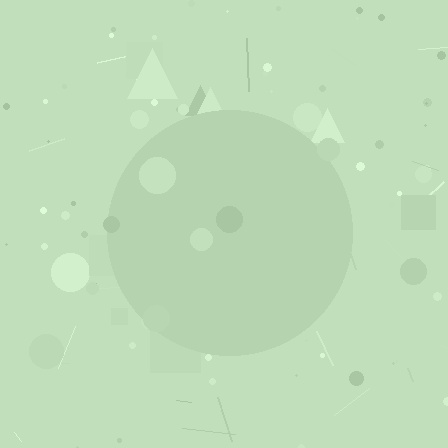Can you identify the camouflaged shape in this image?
The camouflaged shape is a circle.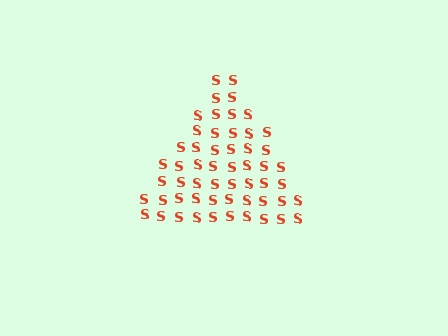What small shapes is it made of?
It is made of small letter S's.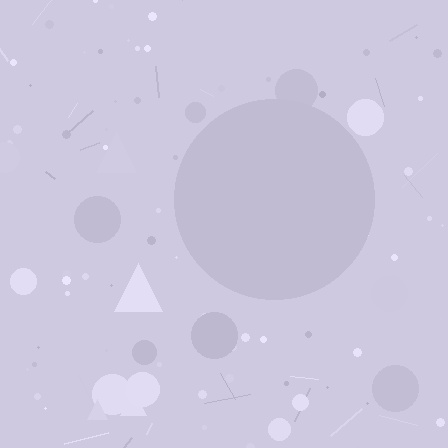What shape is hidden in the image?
A circle is hidden in the image.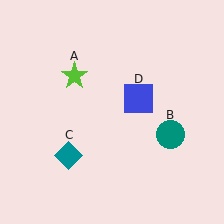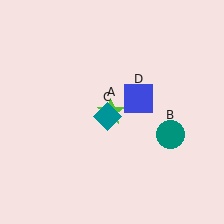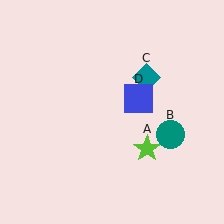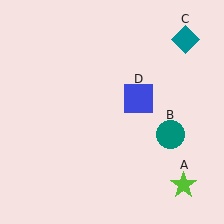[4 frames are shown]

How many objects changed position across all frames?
2 objects changed position: lime star (object A), teal diamond (object C).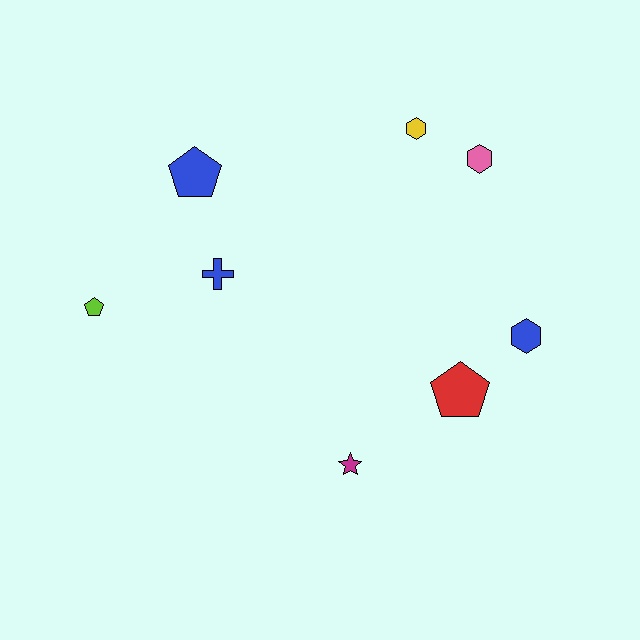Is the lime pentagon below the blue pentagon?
Yes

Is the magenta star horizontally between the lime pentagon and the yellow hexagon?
Yes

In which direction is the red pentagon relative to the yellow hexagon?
The red pentagon is below the yellow hexagon.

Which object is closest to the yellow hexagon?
The pink hexagon is closest to the yellow hexagon.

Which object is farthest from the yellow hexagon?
The lime pentagon is farthest from the yellow hexagon.